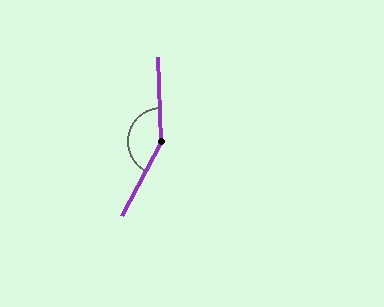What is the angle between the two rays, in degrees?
Approximately 150 degrees.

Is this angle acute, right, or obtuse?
It is obtuse.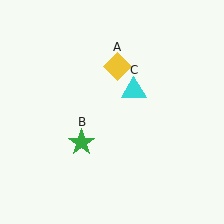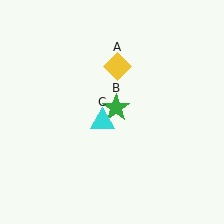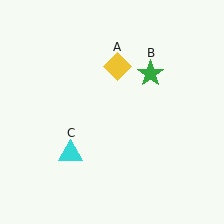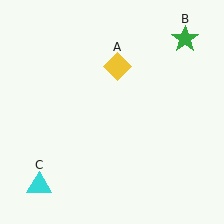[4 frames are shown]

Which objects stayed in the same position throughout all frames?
Yellow diamond (object A) remained stationary.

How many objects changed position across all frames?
2 objects changed position: green star (object B), cyan triangle (object C).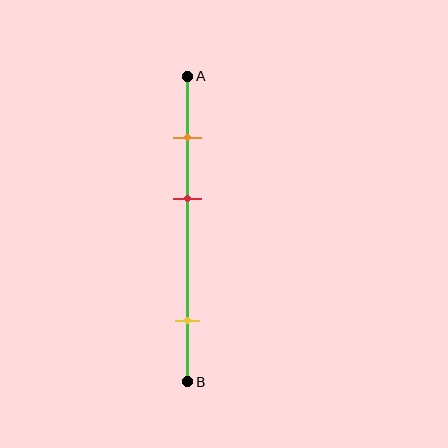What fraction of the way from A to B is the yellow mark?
The yellow mark is approximately 80% (0.8) of the way from A to B.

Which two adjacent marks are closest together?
The orange and red marks are the closest adjacent pair.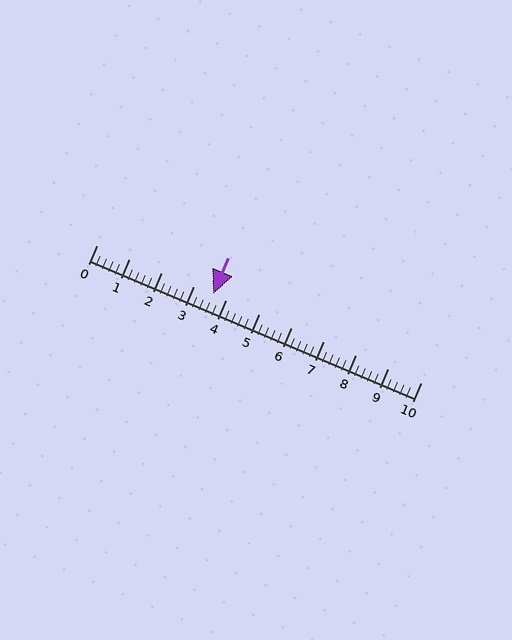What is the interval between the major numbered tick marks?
The major tick marks are spaced 1 units apart.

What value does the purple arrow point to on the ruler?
The purple arrow points to approximately 3.6.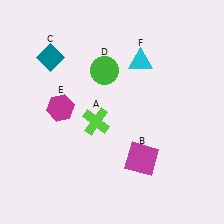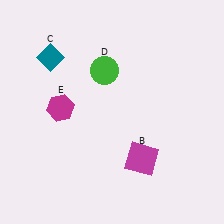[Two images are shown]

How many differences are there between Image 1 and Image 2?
There are 2 differences between the two images.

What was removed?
The cyan triangle (F), the lime cross (A) were removed in Image 2.